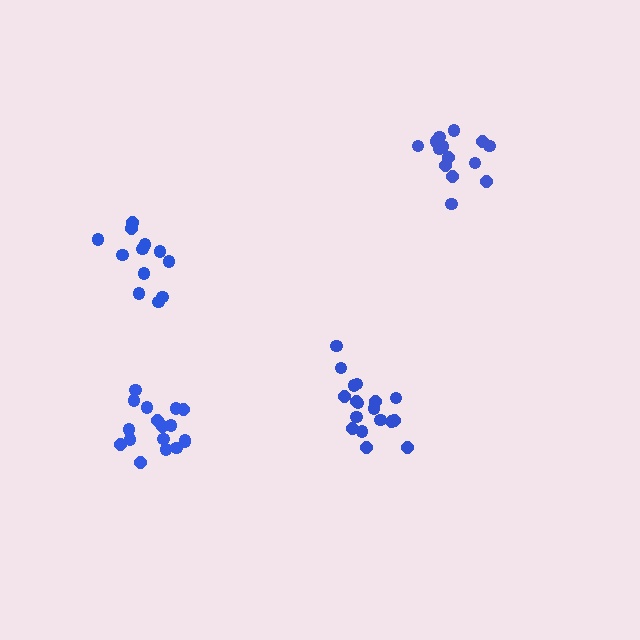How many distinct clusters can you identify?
There are 4 distinct clusters.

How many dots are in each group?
Group 1: 18 dots, Group 2: 17 dots, Group 3: 12 dots, Group 4: 14 dots (61 total).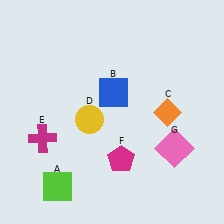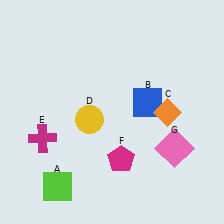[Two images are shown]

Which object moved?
The blue square (B) moved right.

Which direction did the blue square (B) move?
The blue square (B) moved right.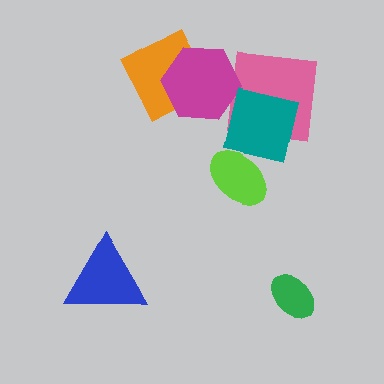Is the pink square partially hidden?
Yes, it is partially covered by another shape.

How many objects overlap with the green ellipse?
0 objects overlap with the green ellipse.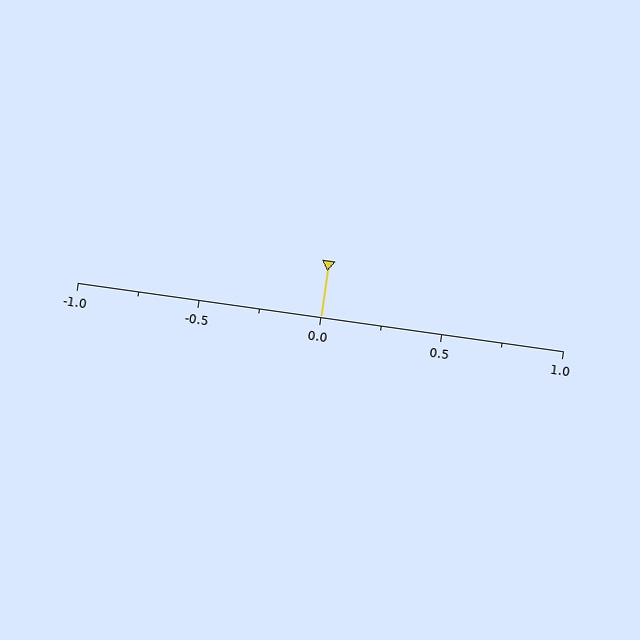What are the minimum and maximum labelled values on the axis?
The axis runs from -1.0 to 1.0.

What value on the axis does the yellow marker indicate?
The marker indicates approximately 0.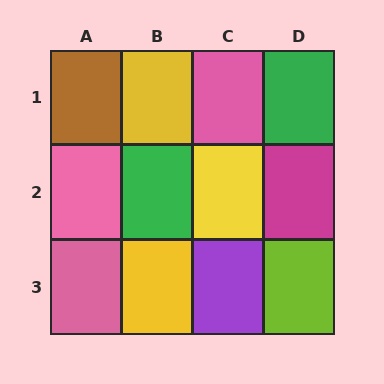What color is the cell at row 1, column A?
Brown.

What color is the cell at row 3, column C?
Purple.